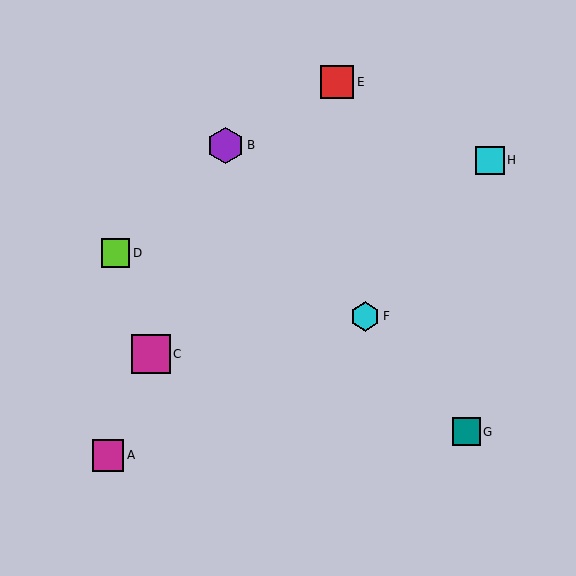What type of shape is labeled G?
Shape G is a teal square.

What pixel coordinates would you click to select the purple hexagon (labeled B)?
Click at (226, 145) to select the purple hexagon B.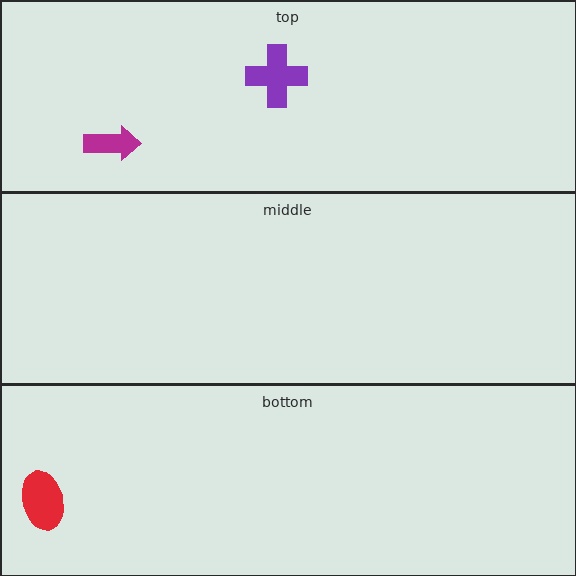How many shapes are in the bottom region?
1.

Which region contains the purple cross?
The top region.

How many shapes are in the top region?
2.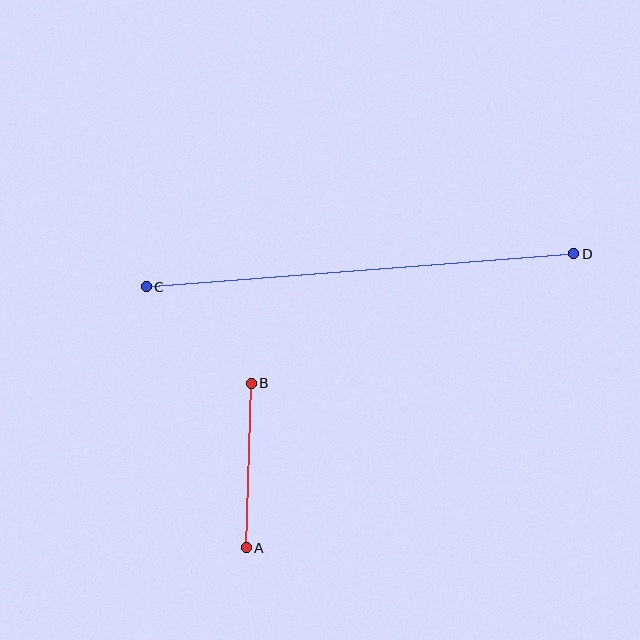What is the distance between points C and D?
The distance is approximately 429 pixels.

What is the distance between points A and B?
The distance is approximately 165 pixels.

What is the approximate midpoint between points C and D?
The midpoint is at approximately (360, 270) pixels.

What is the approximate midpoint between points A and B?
The midpoint is at approximately (249, 466) pixels.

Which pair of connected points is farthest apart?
Points C and D are farthest apart.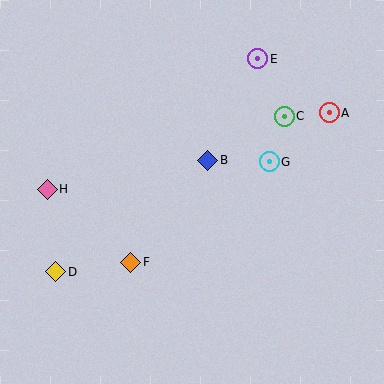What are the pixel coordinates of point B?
Point B is at (208, 161).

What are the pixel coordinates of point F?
Point F is at (131, 262).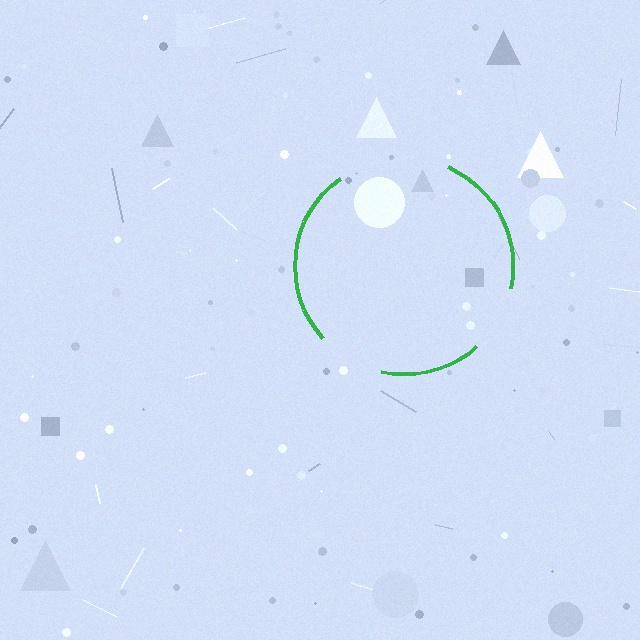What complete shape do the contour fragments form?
The contour fragments form a circle.